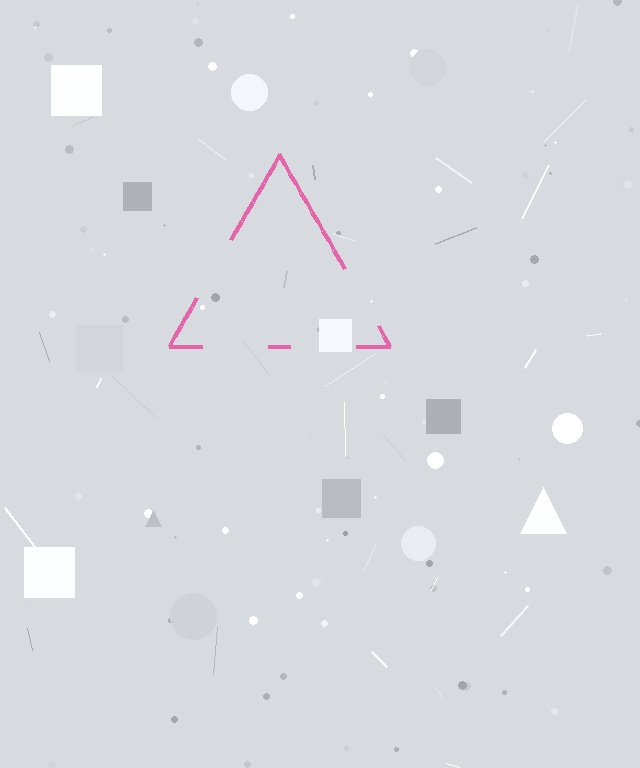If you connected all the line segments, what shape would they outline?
They would outline a triangle.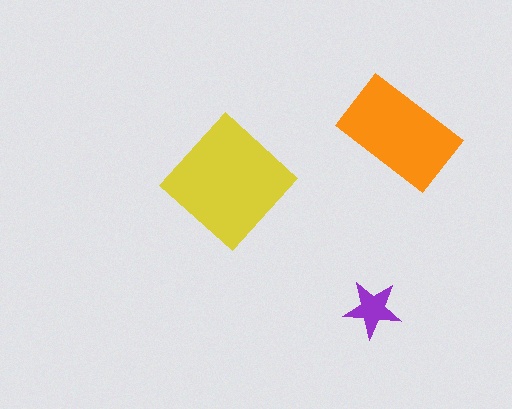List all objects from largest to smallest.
The yellow diamond, the orange rectangle, the purple star.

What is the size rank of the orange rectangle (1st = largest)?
2nd.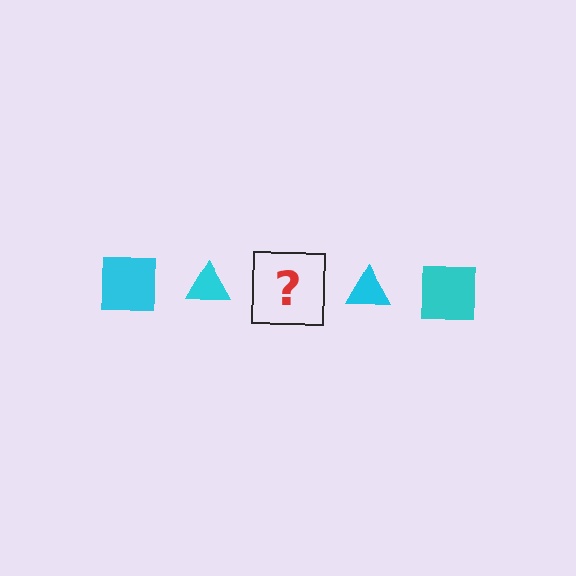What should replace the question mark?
The question mark should be replaced with a cyan square.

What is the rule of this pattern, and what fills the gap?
The rule is that the pattern cycles through square, triangle shapes in cyan. The gap should be filled with a cyan square.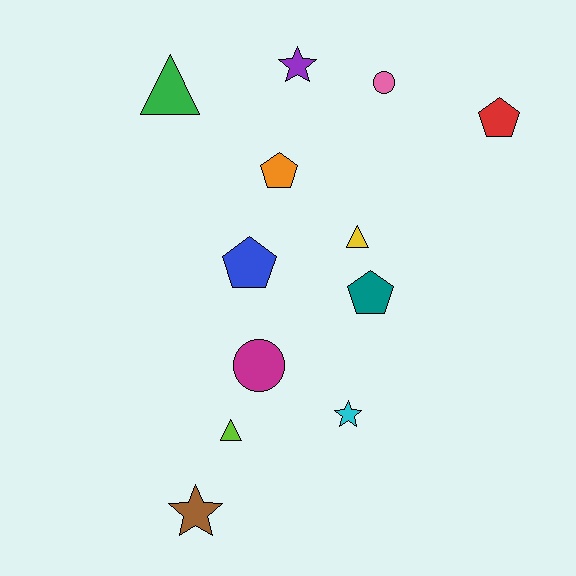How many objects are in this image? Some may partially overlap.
There are 12 objects.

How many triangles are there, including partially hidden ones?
There are 3 triangles.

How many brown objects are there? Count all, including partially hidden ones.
There is 1 brown object.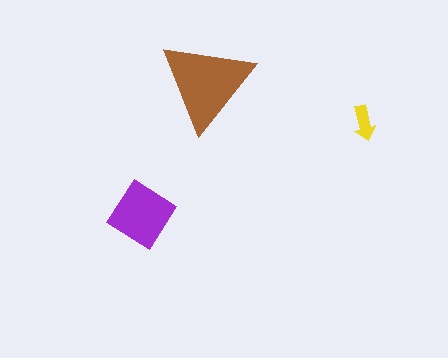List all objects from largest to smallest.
The brown triangle, the purple diamond, the yellow arrow.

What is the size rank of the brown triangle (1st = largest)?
1st.